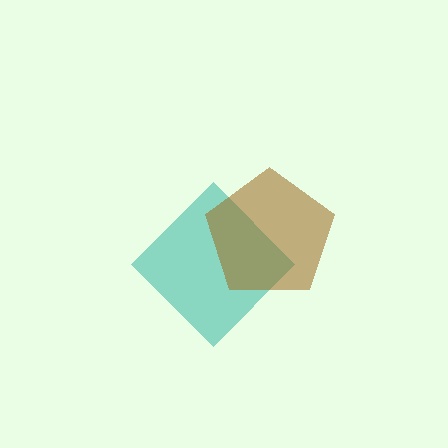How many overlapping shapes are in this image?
There are 2 overlapping shapes in the image.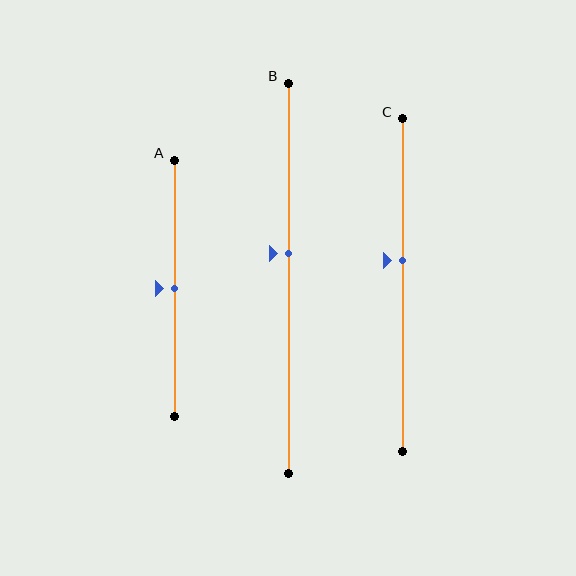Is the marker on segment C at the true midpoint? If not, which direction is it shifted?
No, the marker on segment C is shifted upward by about 7% of the segment length.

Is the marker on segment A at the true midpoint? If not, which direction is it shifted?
Yes, the marker on segment A is at the true midpoint.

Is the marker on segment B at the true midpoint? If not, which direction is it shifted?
No, the marker on segment B is shifted upward by about 6% of the segment length.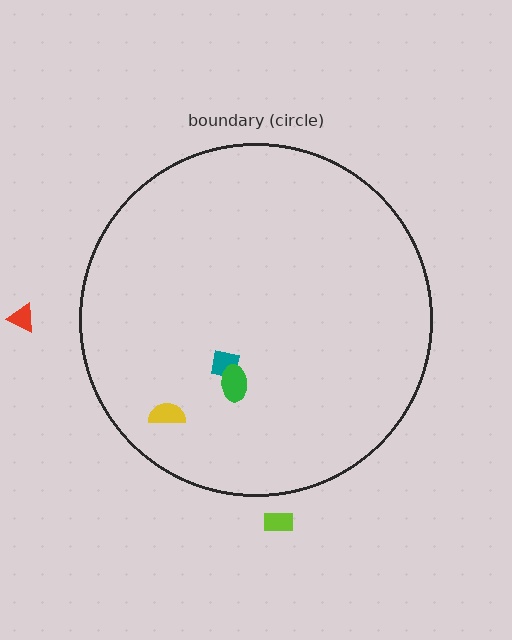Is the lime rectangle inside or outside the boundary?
Outside.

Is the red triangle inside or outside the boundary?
Outside.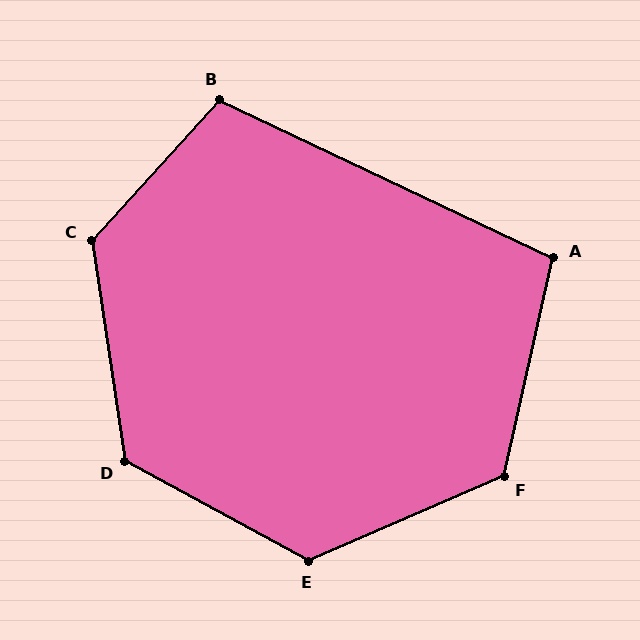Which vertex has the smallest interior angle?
A, at approximately 103 degrees.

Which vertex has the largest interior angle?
C, at approximately 129 degrees.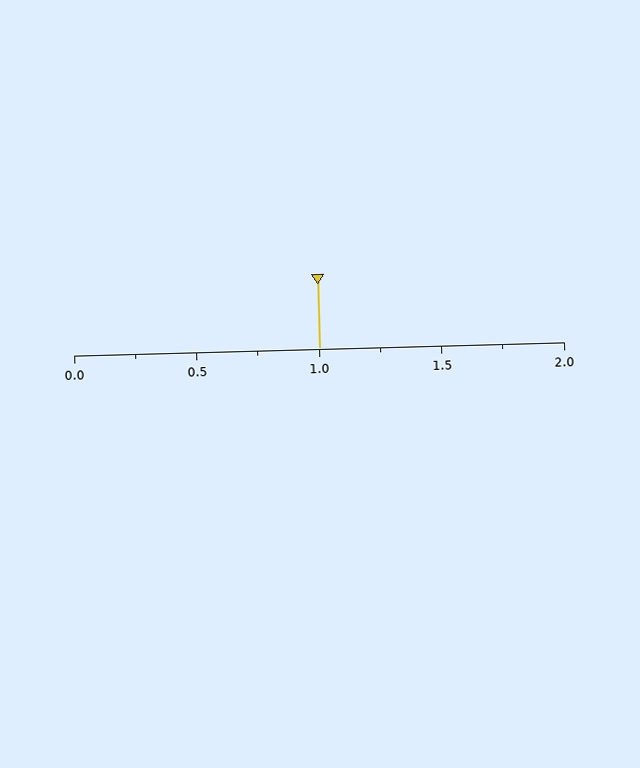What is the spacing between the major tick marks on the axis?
The major ticks are spaced 0.5 apart.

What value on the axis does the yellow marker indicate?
The marker indicates approximately 1.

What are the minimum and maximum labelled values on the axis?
The axis runs from 0.0 to 2.0.